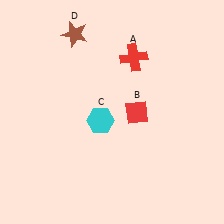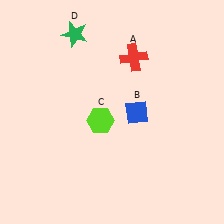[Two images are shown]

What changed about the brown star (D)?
In Image 1, D is brown. In Image 2, it changed to green.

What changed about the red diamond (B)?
In Image 1, B is red. In Image 2, it changed to blue.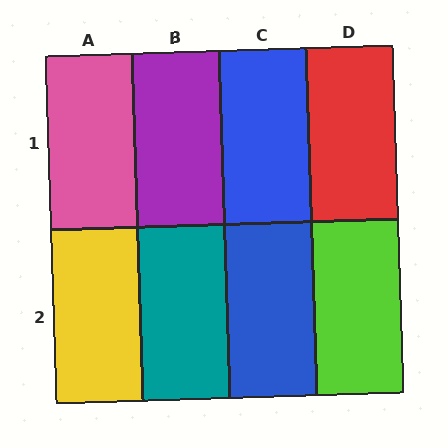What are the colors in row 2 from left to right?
Yellow, teal, blue, lime.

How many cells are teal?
1 cell is teal.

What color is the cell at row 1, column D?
Red.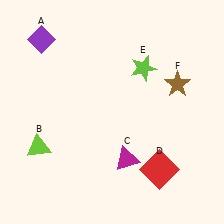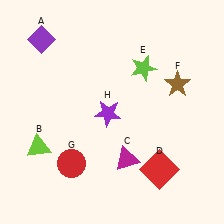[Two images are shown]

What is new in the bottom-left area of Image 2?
A purple star (H) was added in the bottom-left area of Image 2.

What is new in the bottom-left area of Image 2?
A red circle (G) was added in the bottom-left area of Image 2.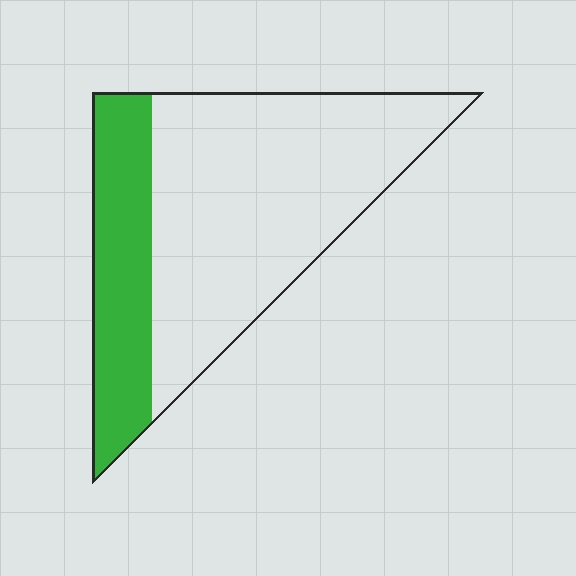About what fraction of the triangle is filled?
About one quarter (1/4).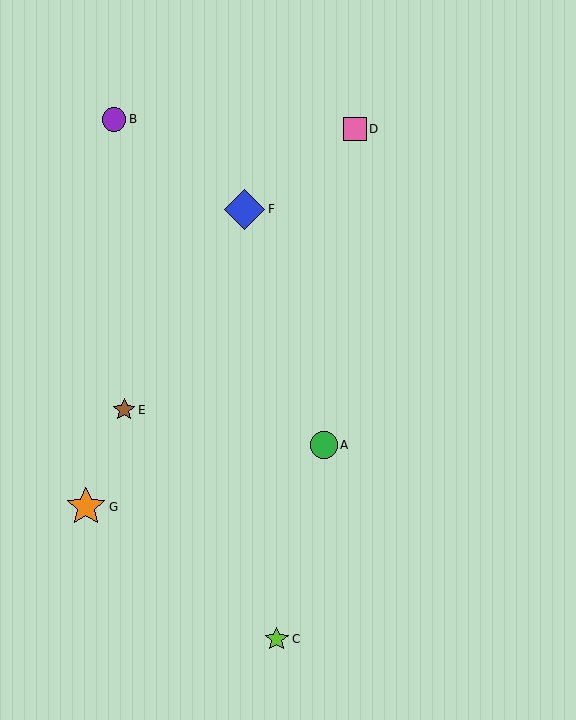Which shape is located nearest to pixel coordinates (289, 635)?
The lime star (labeled C) at (277, 639) is nearest to that location.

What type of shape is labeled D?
Shape D is a pink square.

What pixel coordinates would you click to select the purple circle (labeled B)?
Click at (114, 119) to select the purple circle B.